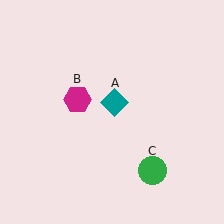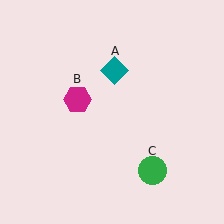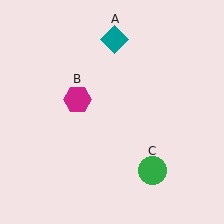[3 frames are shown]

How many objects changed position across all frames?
1 object changed position: teal diamond (object A).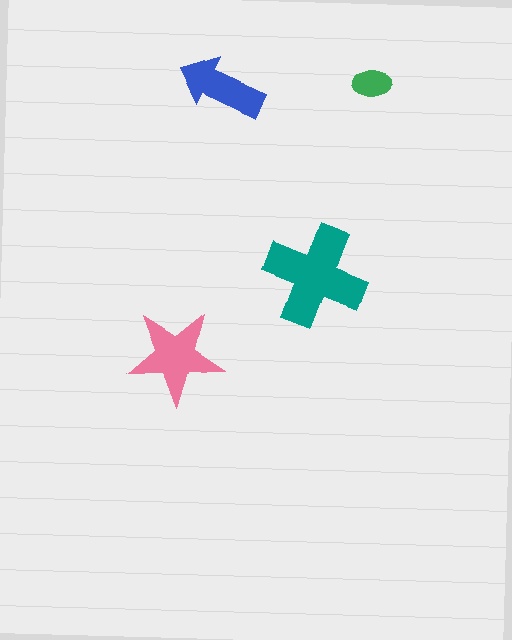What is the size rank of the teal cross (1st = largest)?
1st.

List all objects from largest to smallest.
The teal cross, the pink star, the blue arrow, the green ellipse.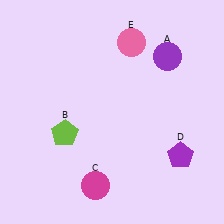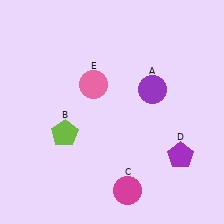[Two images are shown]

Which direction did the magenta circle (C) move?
The magenta circle (C) moved right.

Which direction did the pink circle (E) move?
The pink circle (E) moved down.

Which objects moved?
The objects that moved are: the purple circle (A), the magenta circle (C), the pink circle (E).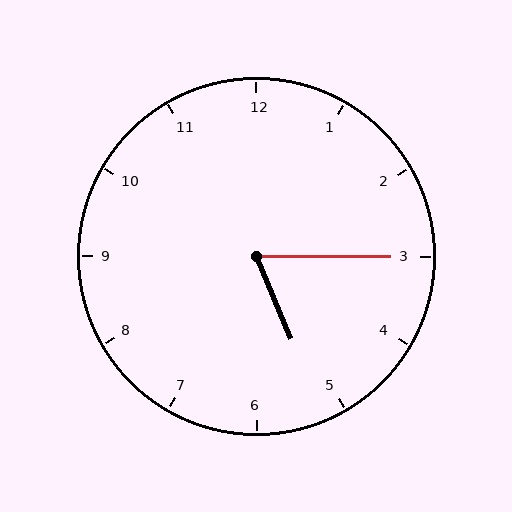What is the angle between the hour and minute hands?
Approximately 68 degrees.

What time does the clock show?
5:15.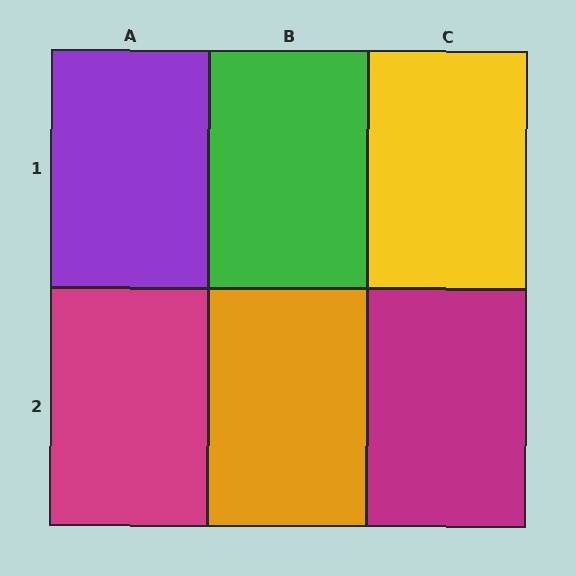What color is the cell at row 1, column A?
Purple.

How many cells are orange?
1 cell is orange.